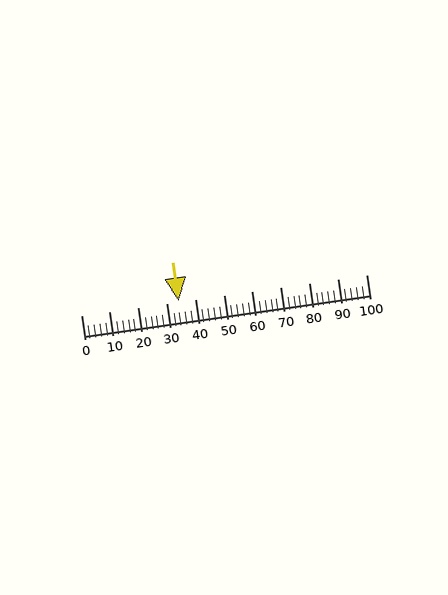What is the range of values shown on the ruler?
The ruler shows values from 0 to 100.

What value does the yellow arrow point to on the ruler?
The yellow arrow points to approximately 34.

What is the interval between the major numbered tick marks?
The major tick marks are spaced 10 units apart.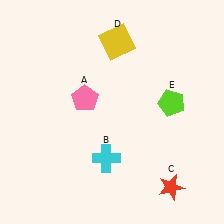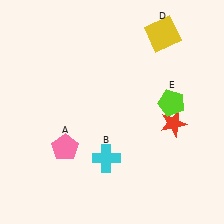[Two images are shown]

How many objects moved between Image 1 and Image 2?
3 objects moved between the two images.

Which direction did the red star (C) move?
The red star (C) moved up.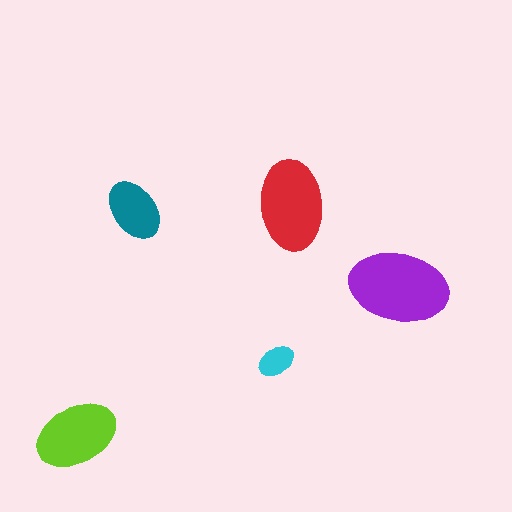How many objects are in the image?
There are 5 objects in the image.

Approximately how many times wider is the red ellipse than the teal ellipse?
About 1.5 times wider.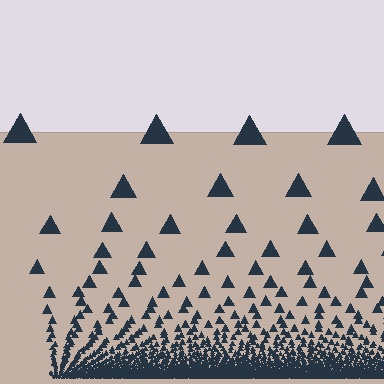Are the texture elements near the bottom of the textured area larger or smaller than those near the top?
Smaller. The gradient is inverted — elements near the bottom are smaller and denser.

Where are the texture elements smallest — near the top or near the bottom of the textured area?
Near the bottom.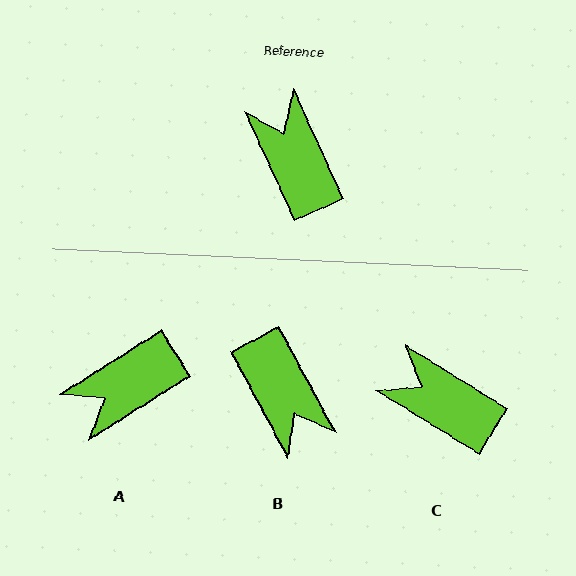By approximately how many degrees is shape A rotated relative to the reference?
Approximately 98 degrees counter-clockwise.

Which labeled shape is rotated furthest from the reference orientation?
B, about 176 degrees away.